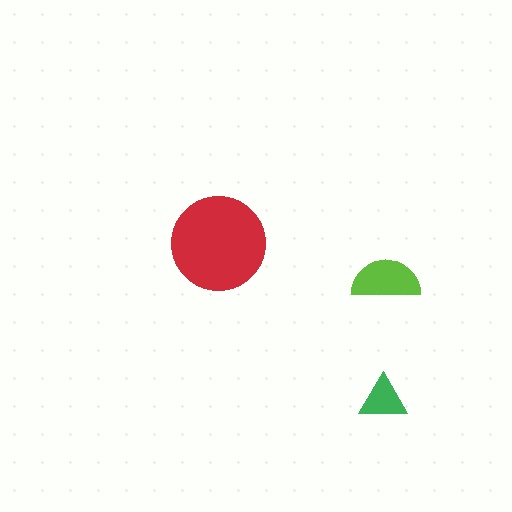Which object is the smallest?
The green triangle.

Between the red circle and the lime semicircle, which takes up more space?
The red circle.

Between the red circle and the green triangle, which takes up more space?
The red circle.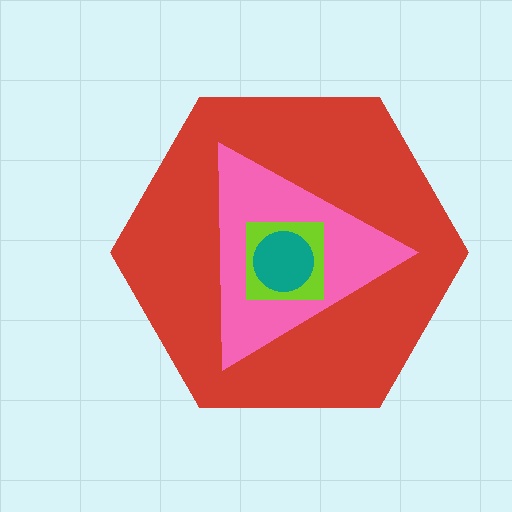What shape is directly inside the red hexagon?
The pink triangle.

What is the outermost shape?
The red hexagon.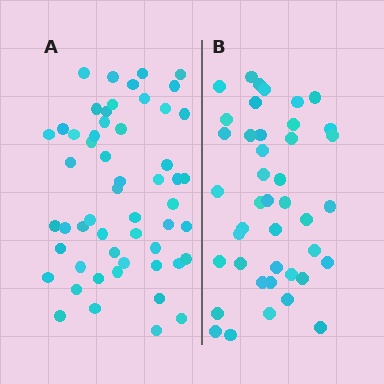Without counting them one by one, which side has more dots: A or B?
Region A (the left region) has more dots.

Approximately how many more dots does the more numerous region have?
Region A has roughly 12 or so more dots than region B.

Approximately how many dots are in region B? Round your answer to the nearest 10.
About 40 dots. (The exact count is 42, which rounds to 40.)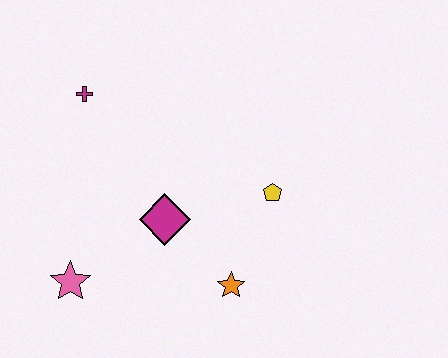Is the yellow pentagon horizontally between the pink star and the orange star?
No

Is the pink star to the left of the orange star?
Yes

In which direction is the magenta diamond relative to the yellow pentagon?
The magenta diamond is to the left of the yellow pentagon.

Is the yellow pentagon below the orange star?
No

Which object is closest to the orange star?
The magenta diamond is closest to the orange star.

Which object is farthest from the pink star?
The yellow pentagon is farthest from the pink star.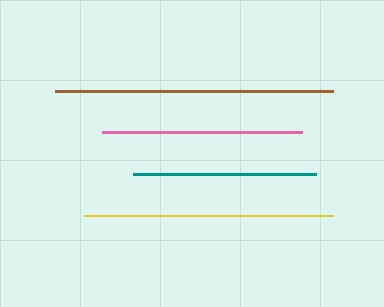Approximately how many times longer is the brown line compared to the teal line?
The brown line is approximately 1.5 times the length of the teal line.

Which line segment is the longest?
The brown line is the longest at approximately 278 pixels.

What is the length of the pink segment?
The pink segment is approximately 201 pixels long.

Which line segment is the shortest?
The teal line is the shortest at approximately 183 pixels.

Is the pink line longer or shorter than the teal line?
The pink line is longer than the teal line.